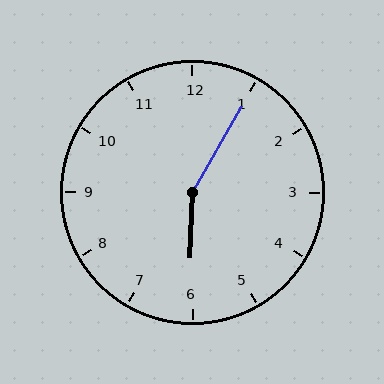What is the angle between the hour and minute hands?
Approximately 152 degrees.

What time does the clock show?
6:05.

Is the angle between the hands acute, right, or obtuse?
It is obtuse.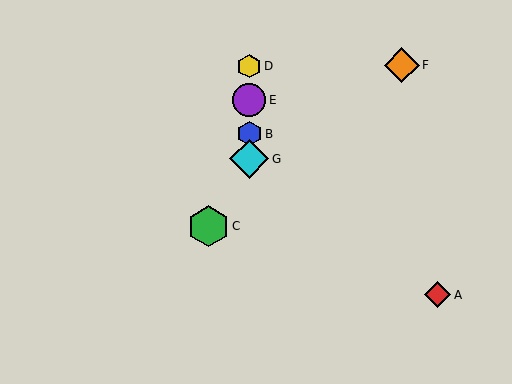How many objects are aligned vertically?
4 objects (B, D, E, G) are aligned vertically.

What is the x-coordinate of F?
Object F is at x≈402.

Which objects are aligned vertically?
Objects B, D, E, G are aligned vertically.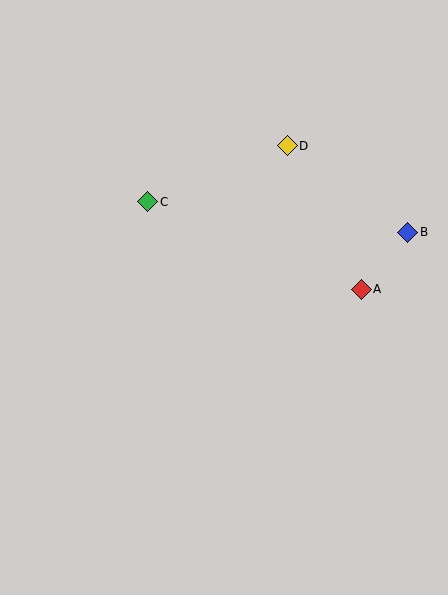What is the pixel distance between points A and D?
The distance between A and D is 162 pixels.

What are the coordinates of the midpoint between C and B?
The midpoint between C and B is at (278, 217).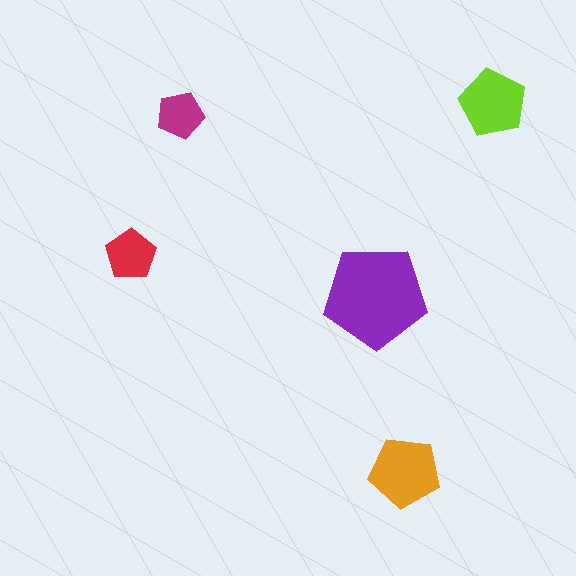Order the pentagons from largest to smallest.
the purple one, the orange one, the lime one, the red one, the magenta one.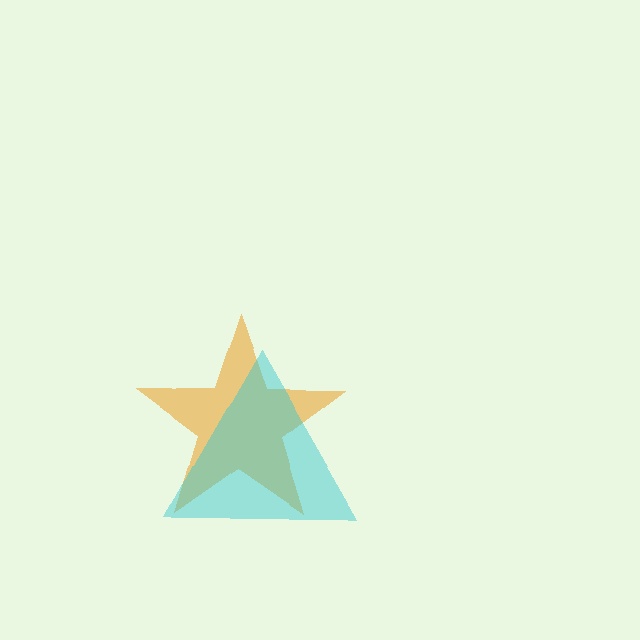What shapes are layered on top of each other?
The layered shapes are: an orange star, a cyan triangle.